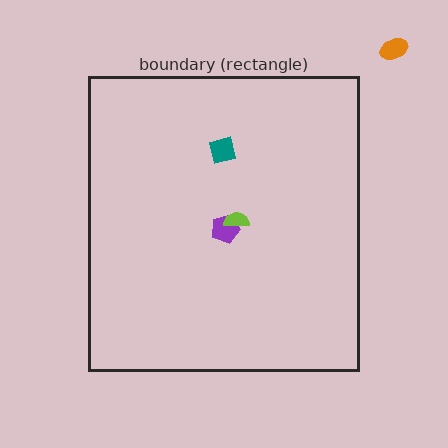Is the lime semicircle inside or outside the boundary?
Inside.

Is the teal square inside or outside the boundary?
Inside.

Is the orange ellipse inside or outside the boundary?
Outside.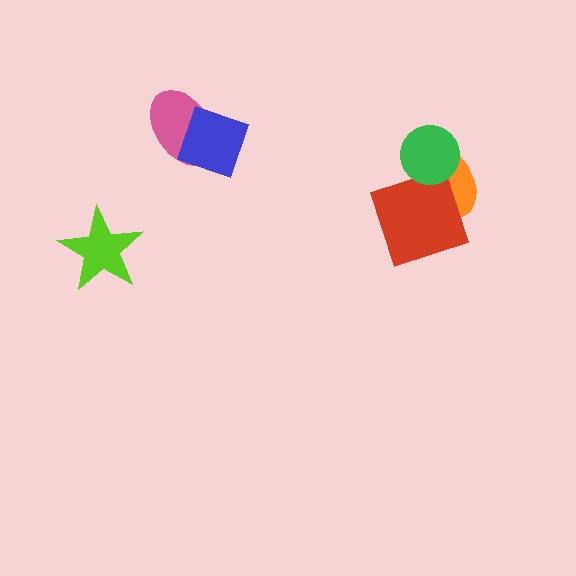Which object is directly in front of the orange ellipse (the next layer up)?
The red square is directly in front of the orange ellipse.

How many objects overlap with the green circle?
1 object overlaps with the green circle.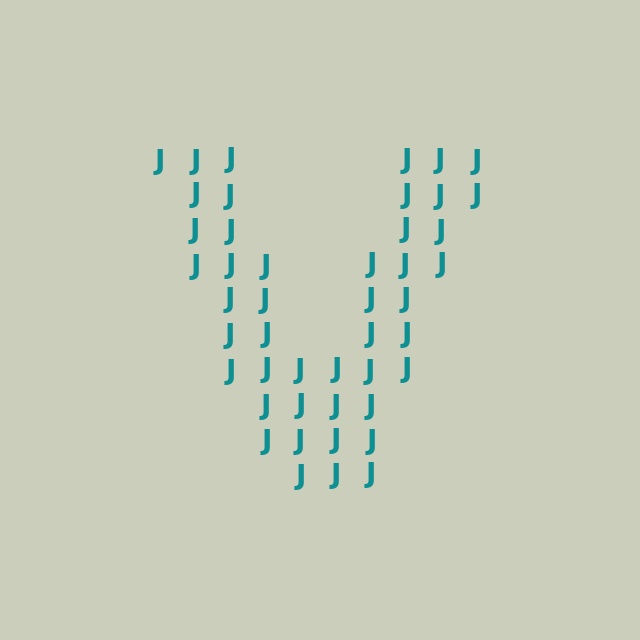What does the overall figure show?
The overall figure shows the letter V.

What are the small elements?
The small elements are letter J's.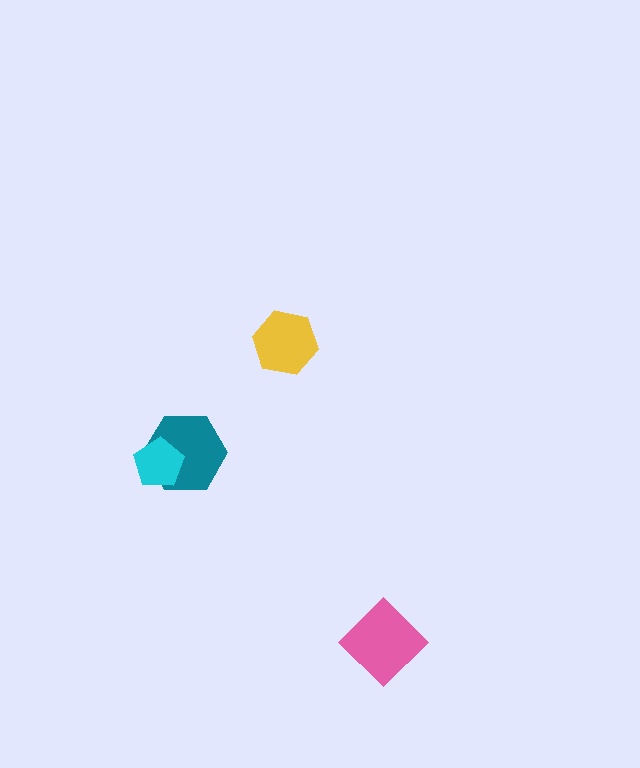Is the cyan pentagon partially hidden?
No, no other shape covers it.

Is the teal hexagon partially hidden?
Yes, it is partially covered by another shape.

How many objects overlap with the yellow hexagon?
0 objects overlap with the yellow hexagon.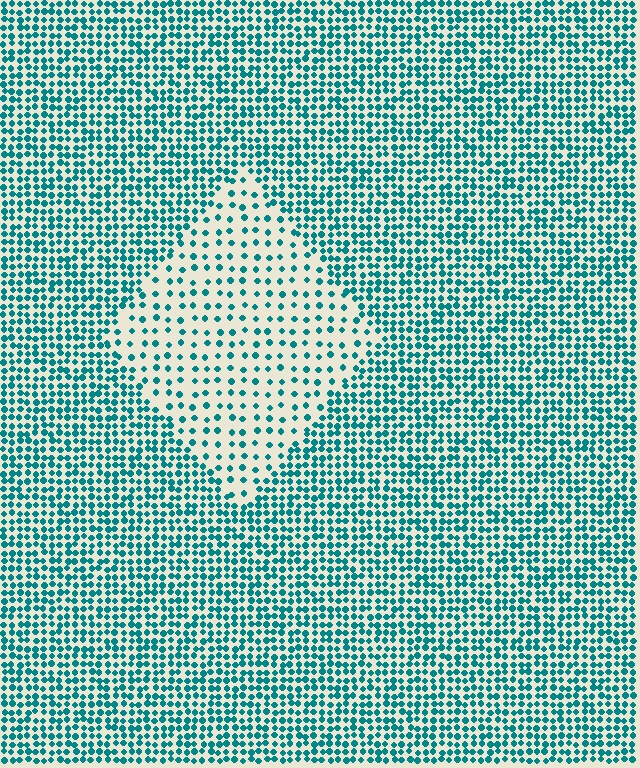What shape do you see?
I see a diamond.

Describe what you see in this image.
The image contains small teal elements arranged at two different densities. A diamond-shaped region is visible where the elements are less densely packed than the surrounding area.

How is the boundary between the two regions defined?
The boundary is defined by a change in element density (approximately 2.5x ratio). All elements are the same color, size, and shape.